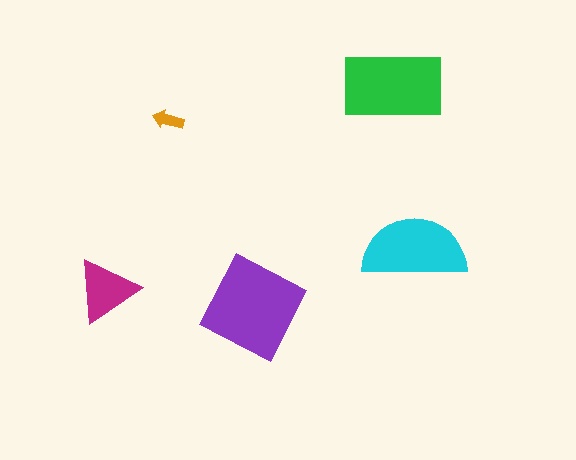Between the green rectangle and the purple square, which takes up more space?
The purple square.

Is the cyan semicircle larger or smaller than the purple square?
Smaller.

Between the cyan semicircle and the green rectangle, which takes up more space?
The green rectangle.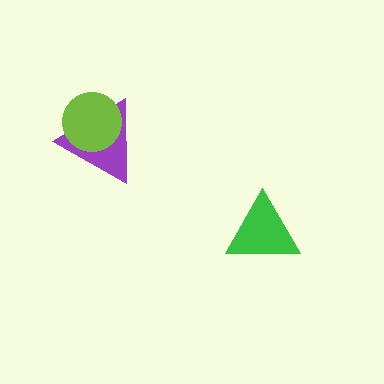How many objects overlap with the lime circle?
1 object overlaps with the lime circle.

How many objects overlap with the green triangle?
0 objects overlap with the green triangle.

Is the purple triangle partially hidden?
Yes, it is partially covered by another shape.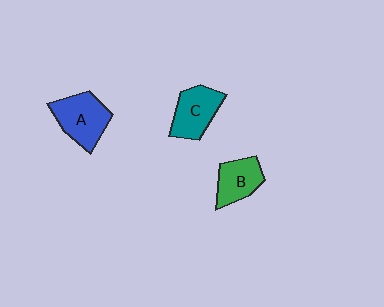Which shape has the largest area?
Shape A (blue).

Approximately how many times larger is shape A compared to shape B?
Approximately 1.3 times.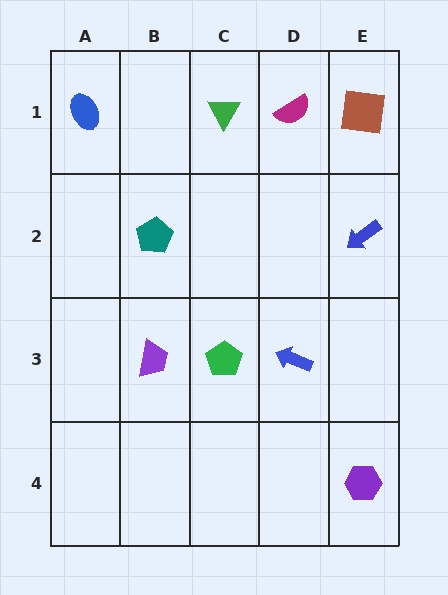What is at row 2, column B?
A teal pentagon.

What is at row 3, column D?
A blue arrow.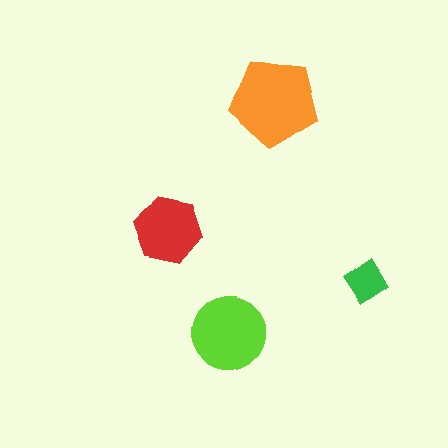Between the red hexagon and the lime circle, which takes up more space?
The lime circle.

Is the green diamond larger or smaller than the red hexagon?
Smaller.